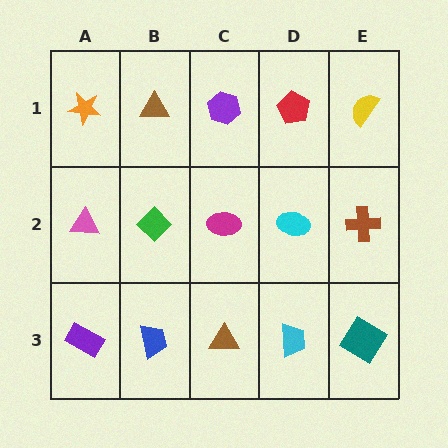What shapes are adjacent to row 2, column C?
A purple hexagon (row 1, column C), a brown triangle (row 3, column C), a green diamond (row 2, column B), a cyan ellipse (row 2, column D).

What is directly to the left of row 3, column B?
A purple rectangle.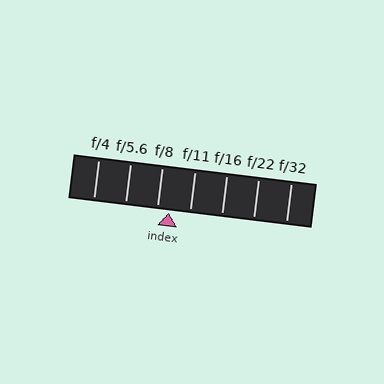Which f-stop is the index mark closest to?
The index mark is closest to f/8.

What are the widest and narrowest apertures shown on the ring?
The widest aperture shown is f/4 and the narrowest is f/32.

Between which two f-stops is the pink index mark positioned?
The index mark is between f/8 and f/11.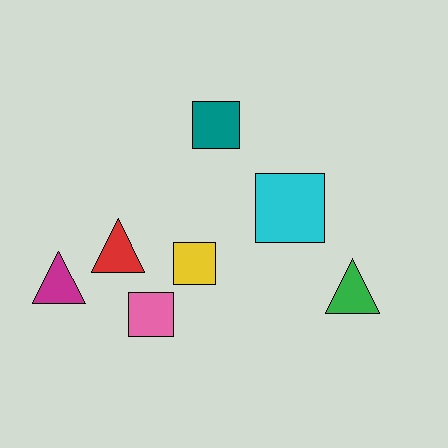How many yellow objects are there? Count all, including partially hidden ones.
There is 1 yellow object.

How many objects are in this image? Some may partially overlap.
There are 7 objects.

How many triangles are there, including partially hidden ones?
There are 3 triangles.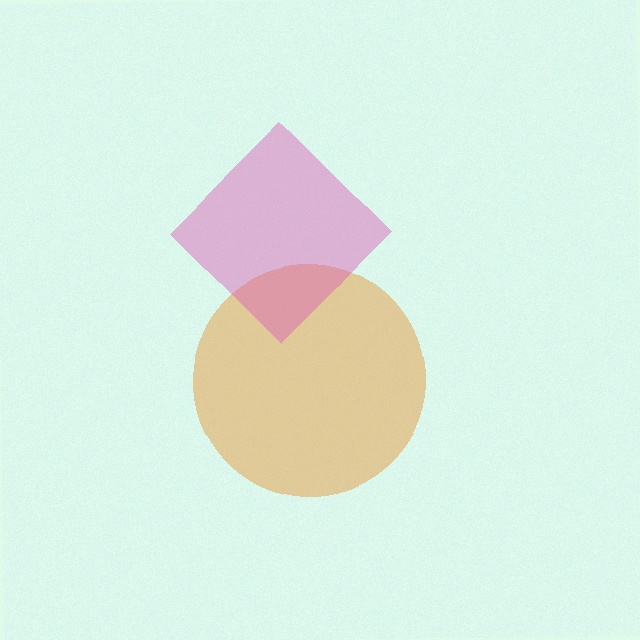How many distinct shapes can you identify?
There are 2 distinct shapes: an orange circle, a pink diamond.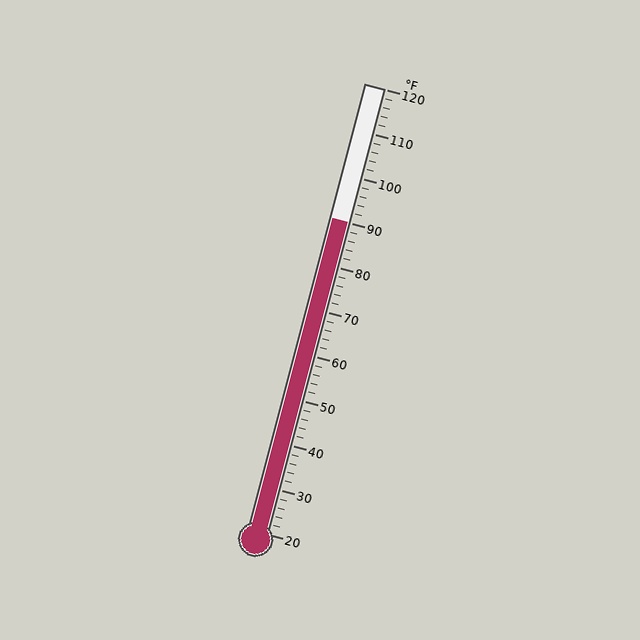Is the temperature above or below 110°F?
The temperature is below 110°F.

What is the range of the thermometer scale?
The thermometer scale ranges from 20°F to 120°F.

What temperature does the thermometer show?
The thermometer shows approximately 90°F.